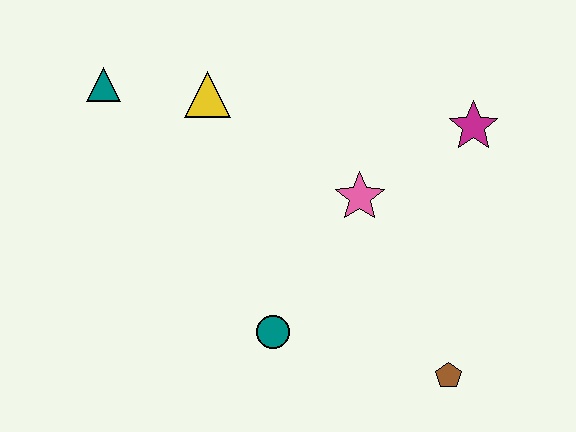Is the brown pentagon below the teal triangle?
Yes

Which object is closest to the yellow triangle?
The teal triangle is closest to the yellow triangle.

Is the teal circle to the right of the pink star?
No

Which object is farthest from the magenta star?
The teal triangle is farthest from the magenta star.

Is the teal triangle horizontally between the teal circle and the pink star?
No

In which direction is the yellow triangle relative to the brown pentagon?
The yellow triangle is above the brown pentagon.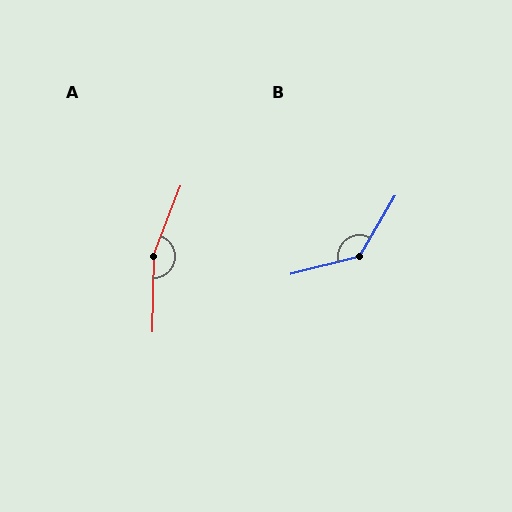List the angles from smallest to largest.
B (134°), A (160°).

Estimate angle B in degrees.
Approximately 134 degrees.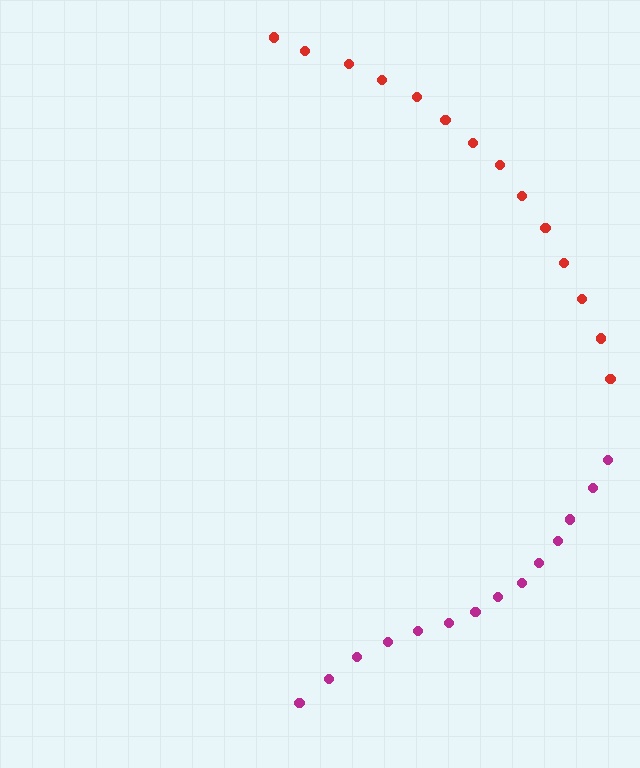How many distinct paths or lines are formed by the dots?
There are 2 distinct paths.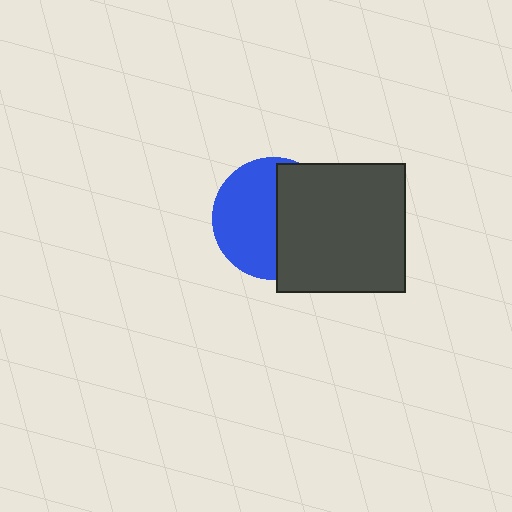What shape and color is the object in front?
The object in front is a dark gray square.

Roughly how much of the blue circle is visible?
About half of it is visible (roughly 53%).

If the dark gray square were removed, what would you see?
You would see the complete blue circle.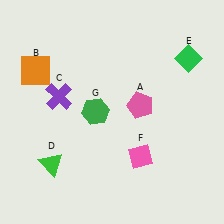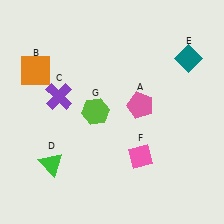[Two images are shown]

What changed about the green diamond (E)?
In Image 1, E is green. In Image 2, it changed to teal.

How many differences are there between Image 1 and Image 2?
There are 2 differences between the two images.